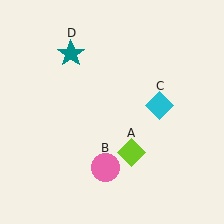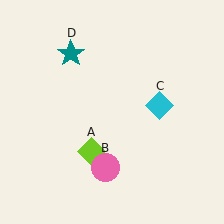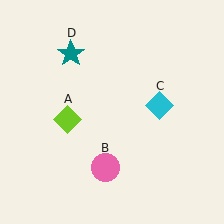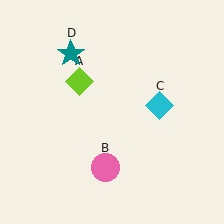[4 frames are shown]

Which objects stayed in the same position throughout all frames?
Pink circle (object B) and cyan diamond (object C) and teal star (object D) remained stationary.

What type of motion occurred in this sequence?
The lime diamond (object A) rotated clockwise around the center of the scene.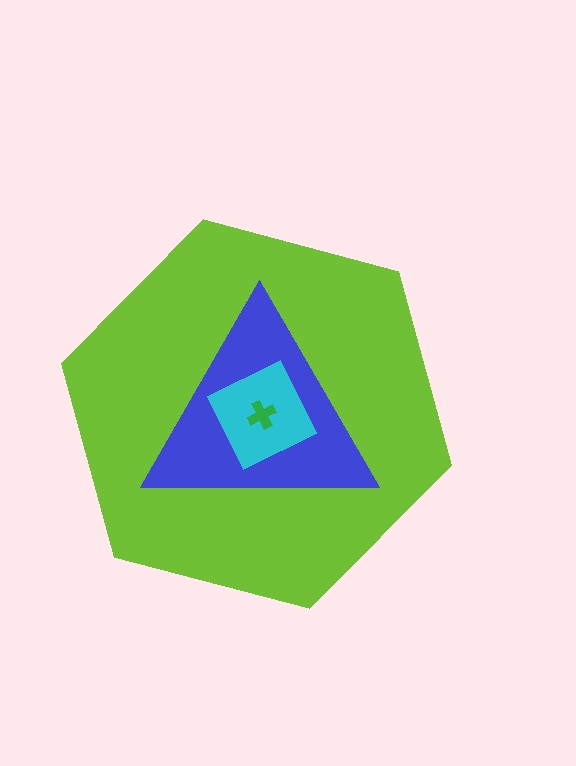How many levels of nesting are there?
4.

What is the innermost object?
The green cross.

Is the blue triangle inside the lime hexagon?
Yes.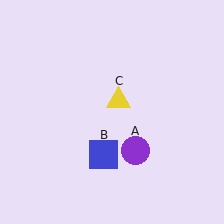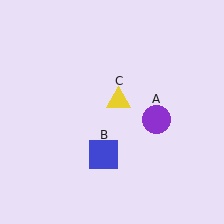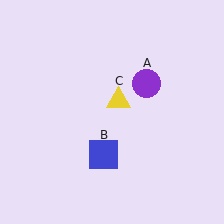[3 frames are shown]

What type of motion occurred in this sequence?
The purple circle (object A) rotated counterclockwise around the center of the scene.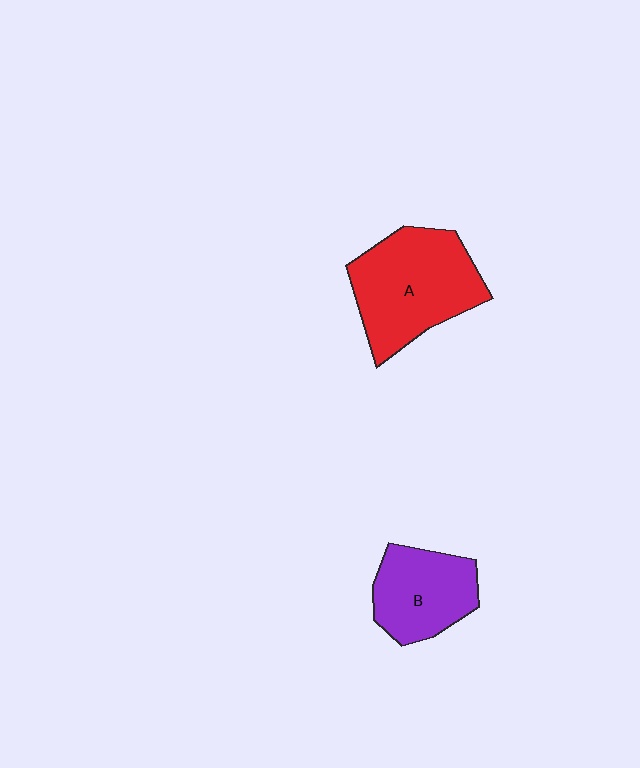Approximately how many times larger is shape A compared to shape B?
Approximately 1.5 times.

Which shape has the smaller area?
Shape B (purple).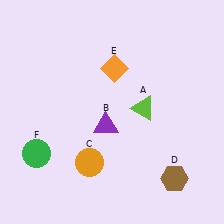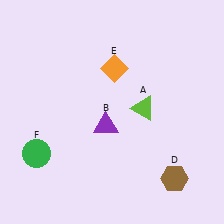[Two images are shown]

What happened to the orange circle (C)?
The orange circle (C) was removed in Image 2. It was in the bottom-left area of Image 1.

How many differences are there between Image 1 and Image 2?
There is 1 difference between the two images.